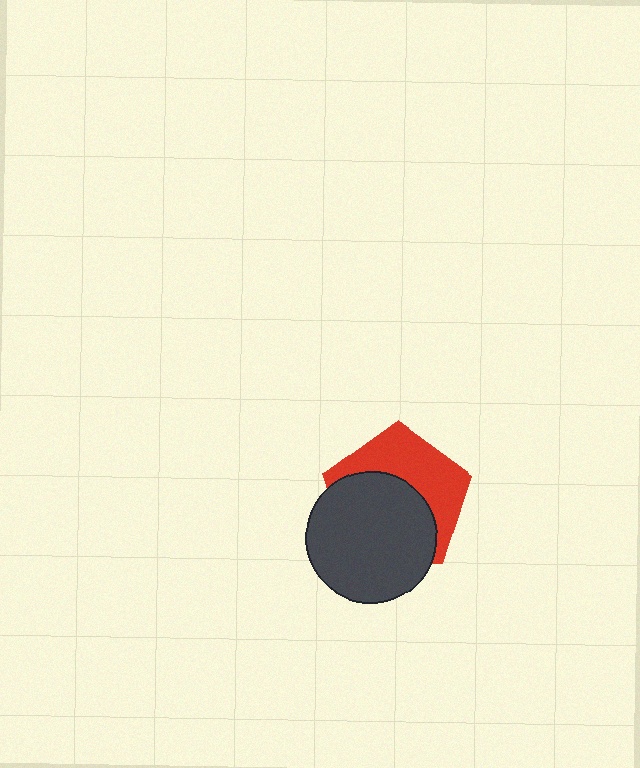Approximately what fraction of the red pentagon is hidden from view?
Roughly 55% of the red pentagon is hidden behind the dark gray circle.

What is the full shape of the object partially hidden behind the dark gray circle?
The partially hidden object is a red pentagon.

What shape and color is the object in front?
The object in front is a dark gray circle.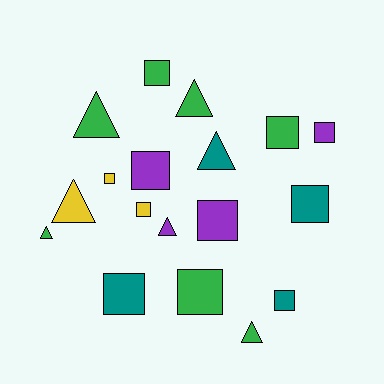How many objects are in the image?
There are 18 objects.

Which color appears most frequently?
Green, with 7 objects.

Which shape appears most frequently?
Square, with 11 objects.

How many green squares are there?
There are 3 green squares.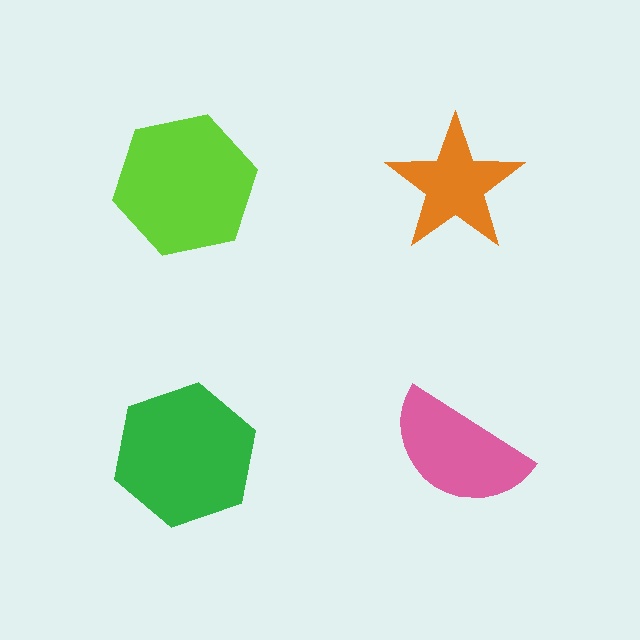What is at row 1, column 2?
An orange star.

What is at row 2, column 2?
A pink semicircle.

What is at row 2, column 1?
A green hexagon.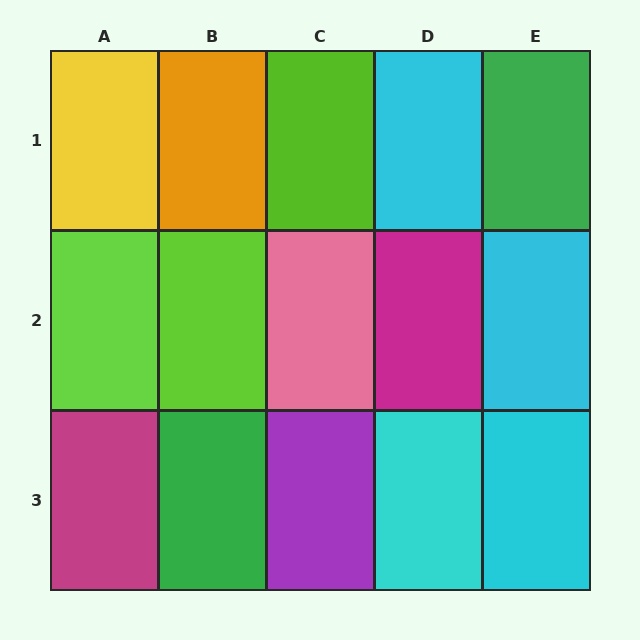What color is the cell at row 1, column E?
Green.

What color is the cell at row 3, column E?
Cyan.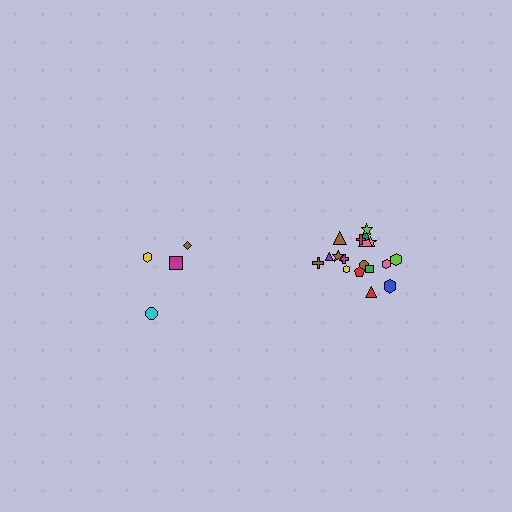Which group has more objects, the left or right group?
The right group.